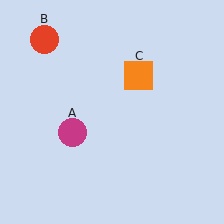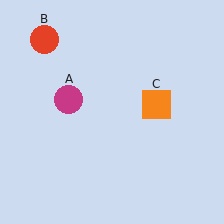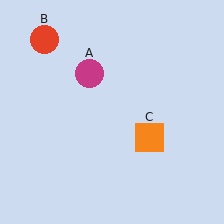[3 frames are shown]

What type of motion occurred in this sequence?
The magenta circle (object A), orange square (object C) rotated clockwise around the center of the scene.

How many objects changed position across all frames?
2 objects changed position: magenta circle (object A), orange square (object C).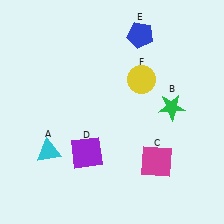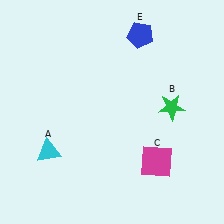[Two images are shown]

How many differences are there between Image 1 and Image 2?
There are 2 differences between the two images.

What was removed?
The purple square (D), the yellow circle (F) were removed in Image 2.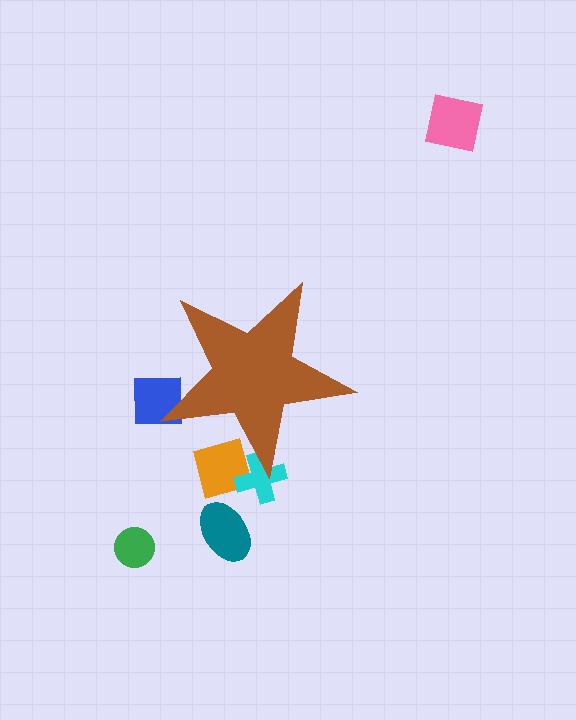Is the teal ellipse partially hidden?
No, the teal ellipse is fully visible.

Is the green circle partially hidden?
No, the green circle is fully visible.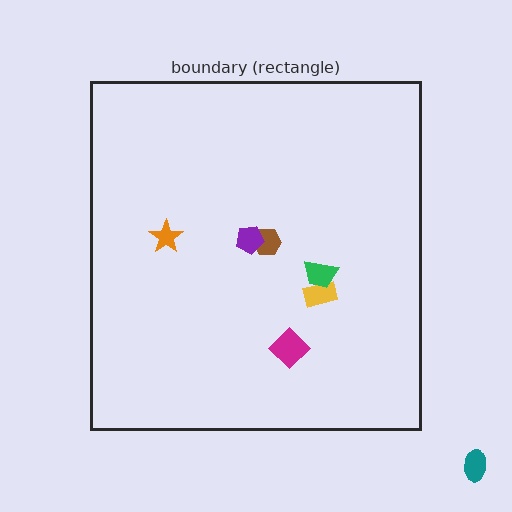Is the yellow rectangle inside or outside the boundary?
Inside.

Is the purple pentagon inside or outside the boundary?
Inside.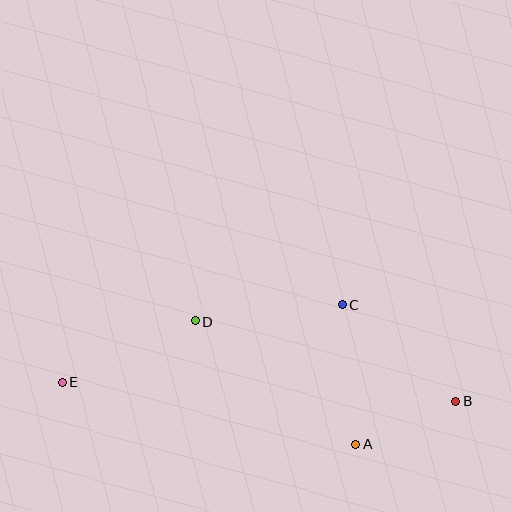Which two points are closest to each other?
Points A and B are closest to each other.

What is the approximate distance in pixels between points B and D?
The distance between B and D is approximately 272 pixels.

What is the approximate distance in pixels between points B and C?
The distance between B and C is approximately 149 pixels.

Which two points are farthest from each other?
Points B and E are farthest from each other.